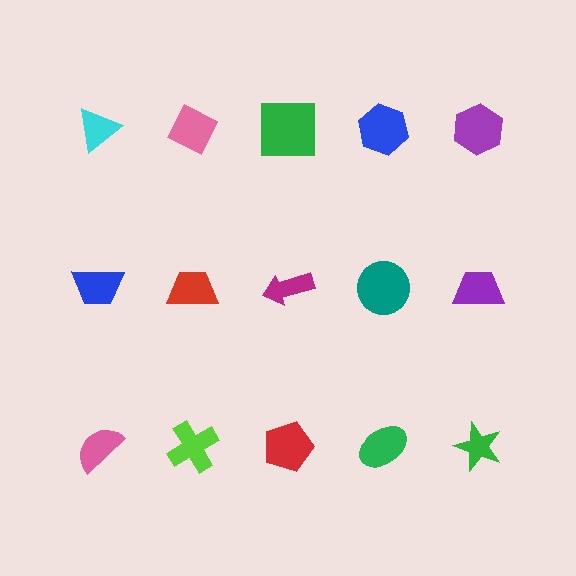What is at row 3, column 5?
A green star.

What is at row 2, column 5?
A purple trapezoid.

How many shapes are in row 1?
5 shapes.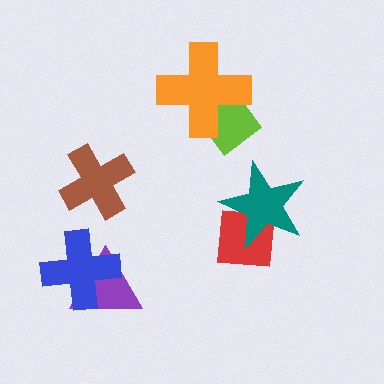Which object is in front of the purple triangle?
The blue cross is in front of the purple triangle.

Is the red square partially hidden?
Yes, it is partially covered by another shape.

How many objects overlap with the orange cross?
1 object overlaps with the orange cross.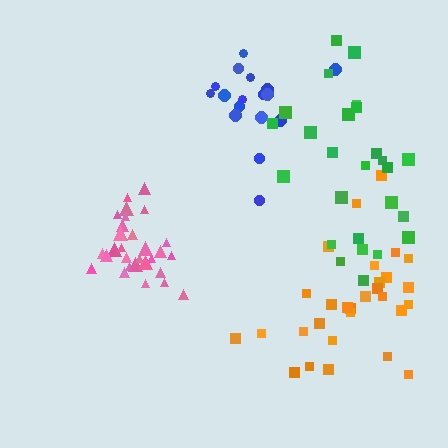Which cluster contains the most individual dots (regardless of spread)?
Orange (29).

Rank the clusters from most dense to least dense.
pink, blue, orange, green.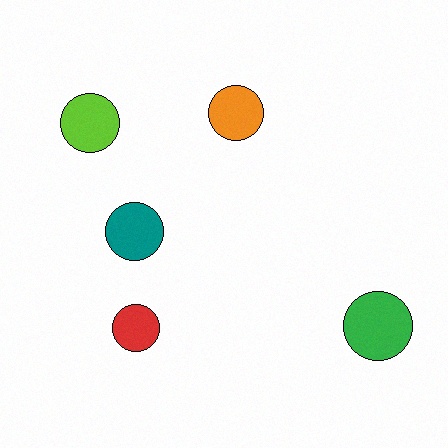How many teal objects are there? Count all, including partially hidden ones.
There is 1 teal object.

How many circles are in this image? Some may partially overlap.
There are 5 circles.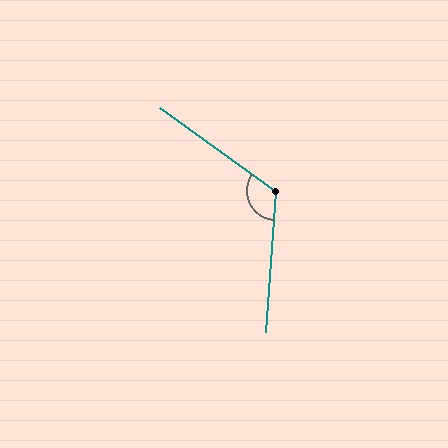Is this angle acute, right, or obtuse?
It is obtuse.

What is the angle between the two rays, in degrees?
Approximately 121 degrees.